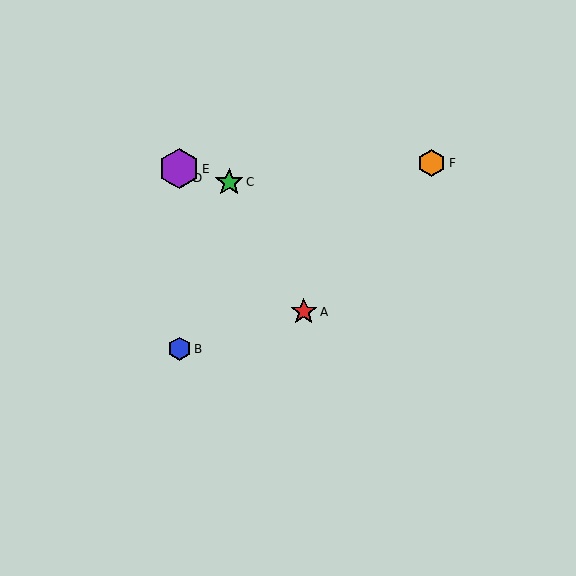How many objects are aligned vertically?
3 objects (B, D, E) are aligned vertically.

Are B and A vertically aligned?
No, B is at x≈179 and A is at x≈304.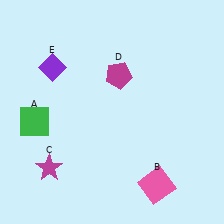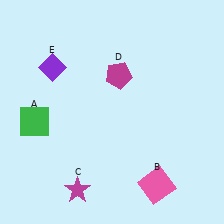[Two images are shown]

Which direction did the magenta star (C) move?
The magenta star (C) moved right.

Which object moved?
The magenta star (C) moved right.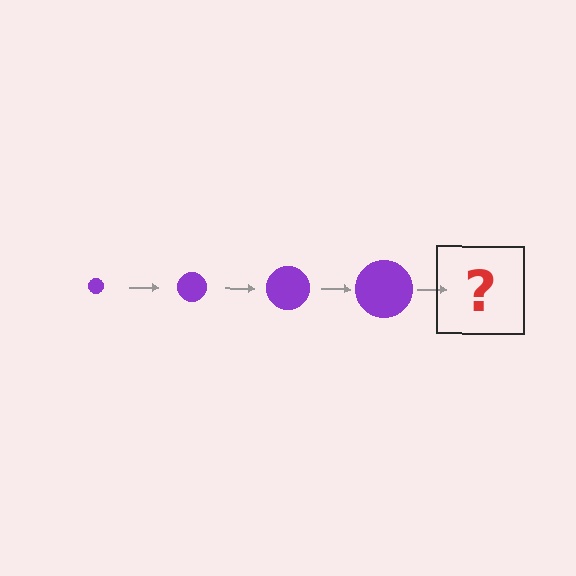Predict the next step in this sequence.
The next step is a purple circle, larger than the previous one.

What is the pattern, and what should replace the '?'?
The pattern is that the circle gets progressively larger each step. The '?' should be a purple circle, larger than the previous one.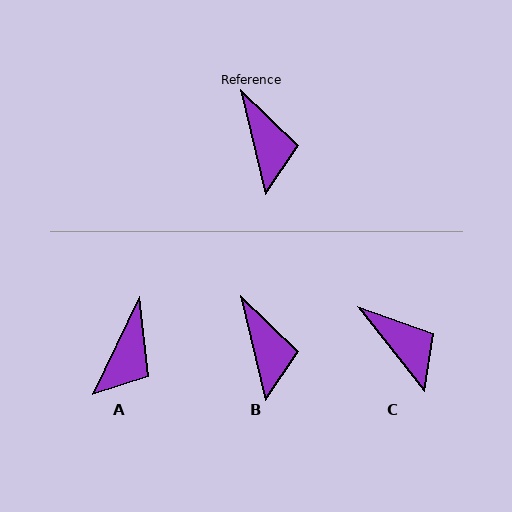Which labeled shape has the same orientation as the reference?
B.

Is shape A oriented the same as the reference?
No, it is off by about 39 degrees.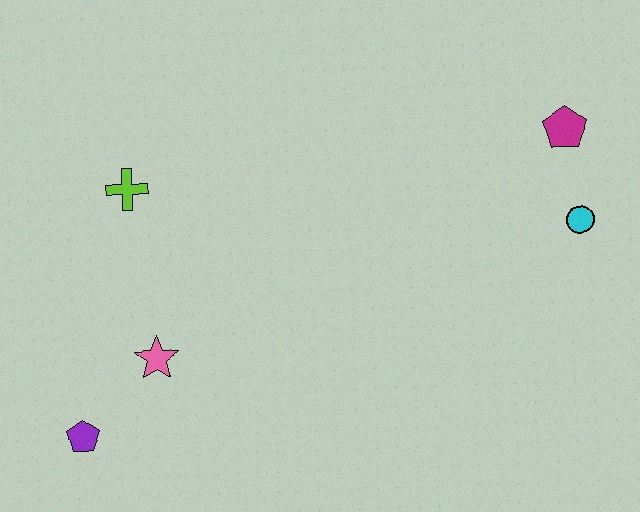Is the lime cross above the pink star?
Yes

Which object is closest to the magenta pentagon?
The cyan circle is closest to the magenta pentagon.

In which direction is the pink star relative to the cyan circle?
The pink star is to the left of the cyan circle.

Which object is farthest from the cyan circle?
The purple pentagon is farthest from the cyan circle.